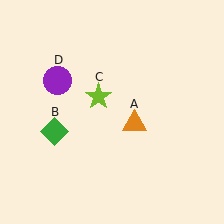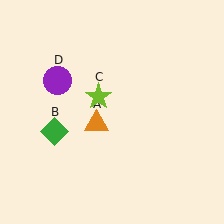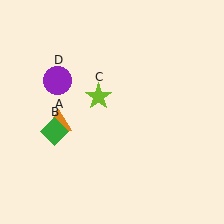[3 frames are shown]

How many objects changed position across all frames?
1 object changed position: orange triangle (object A).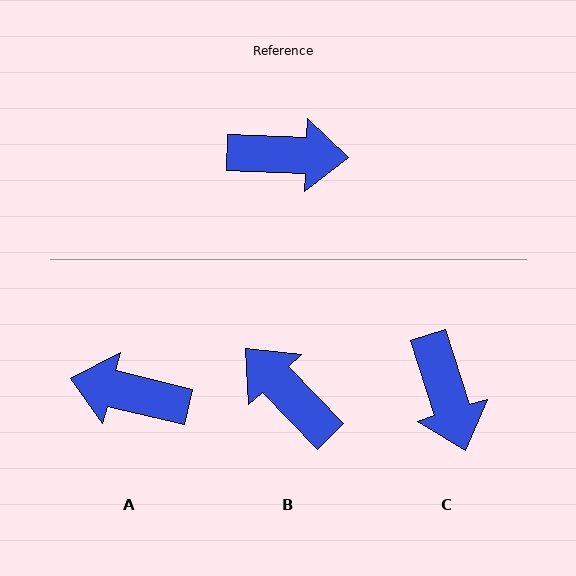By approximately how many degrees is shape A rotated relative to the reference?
Approximately 169 degrees counter-clockwise.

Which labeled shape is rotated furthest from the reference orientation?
A, about 169 degrees away.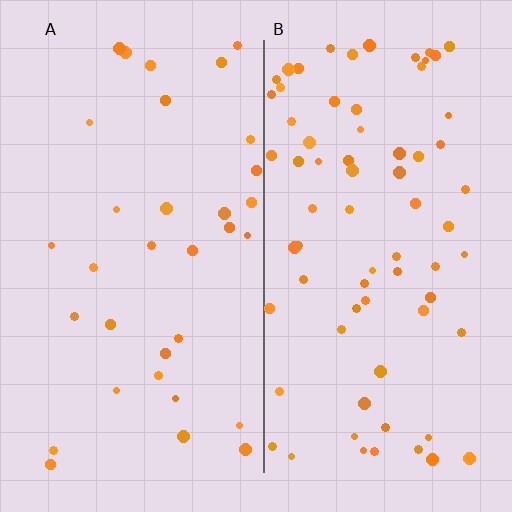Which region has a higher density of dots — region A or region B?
B (the right).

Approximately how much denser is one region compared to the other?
Approximately 2.2× — region B over region A.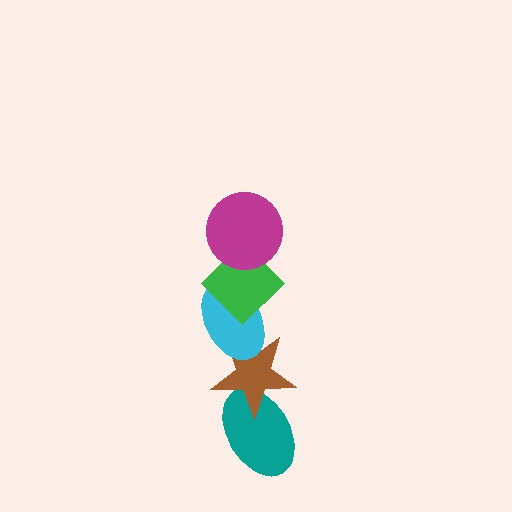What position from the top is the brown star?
The brown star is 4th from the top.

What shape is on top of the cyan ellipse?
The green diamond is on top of the cyan ellipse.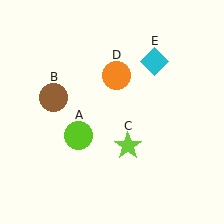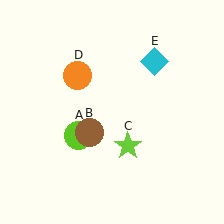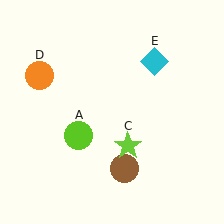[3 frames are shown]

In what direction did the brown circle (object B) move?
The brown circle (object B) moved down and to the right.